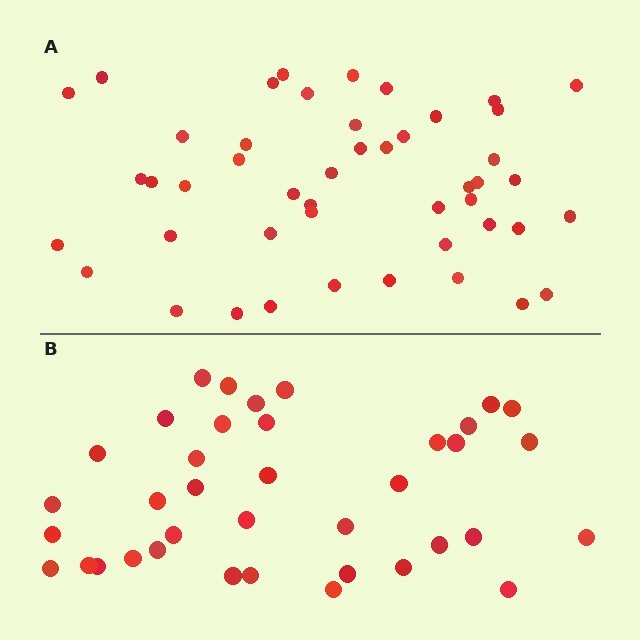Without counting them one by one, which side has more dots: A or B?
Region A (the top region) has more dots.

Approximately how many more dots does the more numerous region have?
Region A has roughly 8 or so more dots than region B.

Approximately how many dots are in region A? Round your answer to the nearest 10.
About 50 dots. (The exact count is 47, which rounds to 50.)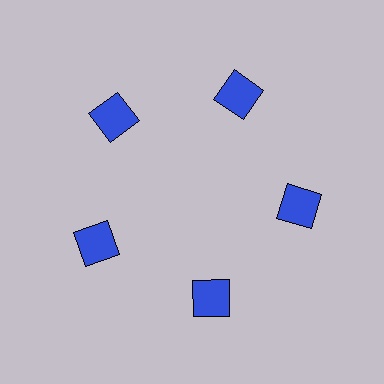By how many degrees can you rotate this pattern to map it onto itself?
The pattern maps onto itself every 72 degrees of rotation.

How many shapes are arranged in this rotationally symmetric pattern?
There are 5 shapes, arranged in 5 groups of 1.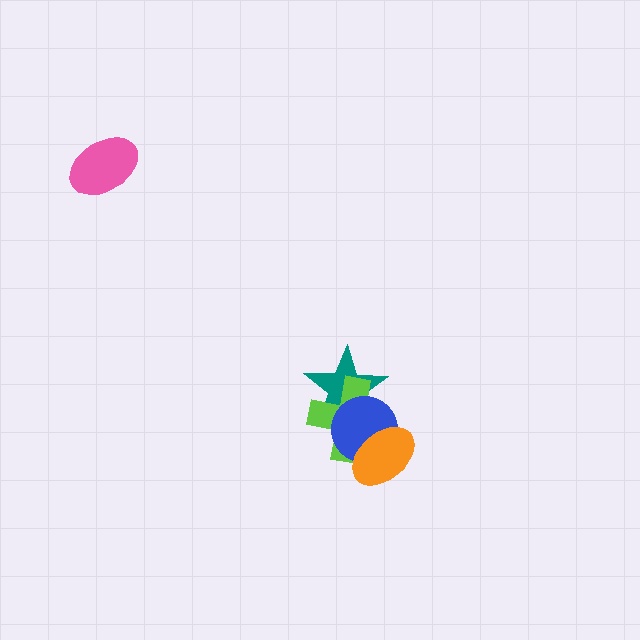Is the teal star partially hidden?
Yes, it is partially covered by another shape.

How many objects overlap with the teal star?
2 objects overlap with the teal star.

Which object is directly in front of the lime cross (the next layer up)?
The blue circle is directly in front of the lime cross.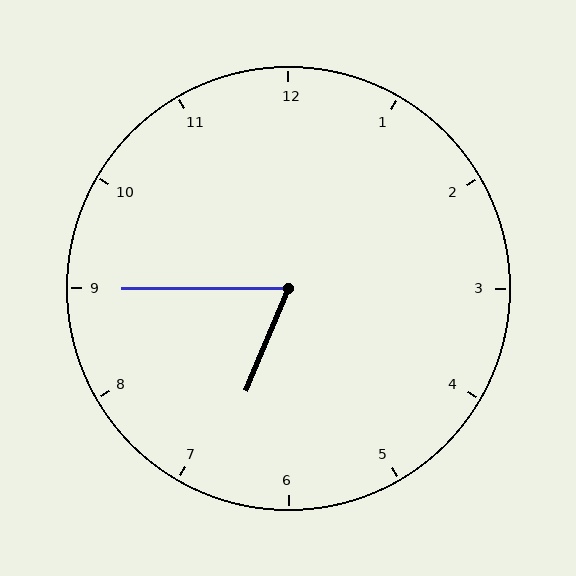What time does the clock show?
6:45.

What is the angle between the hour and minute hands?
Approximately 68 degrees.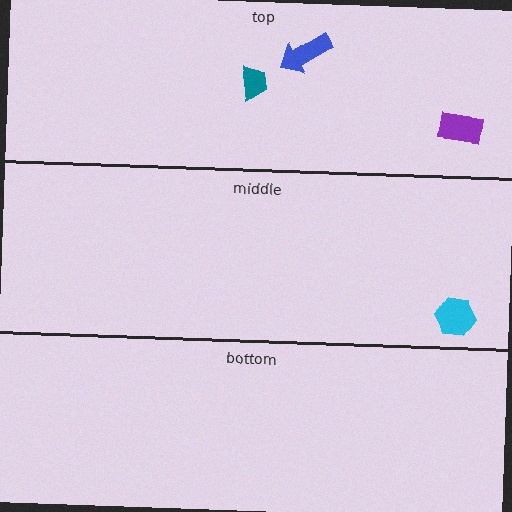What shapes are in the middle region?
The cyan hexagon.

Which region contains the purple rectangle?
The top region.